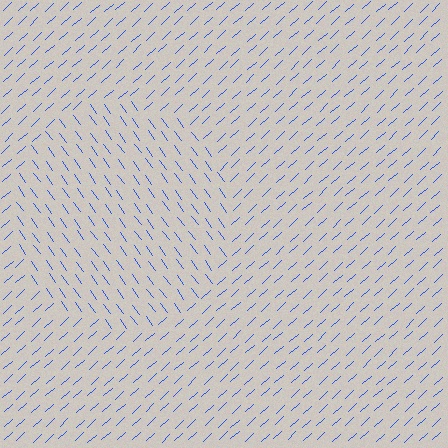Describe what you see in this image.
The image is filled with small blue line segments. A circle region in the image has lines oriented differently from the surrounding lines, creating a visible texture boundary.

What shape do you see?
I see a circle.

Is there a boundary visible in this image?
Yes, there is a texture boundary formed by a change in line orientation.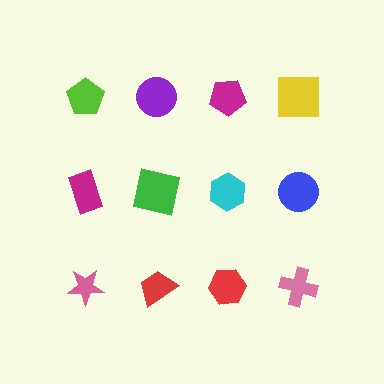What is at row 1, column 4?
A yellow square.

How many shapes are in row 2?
4 shapes.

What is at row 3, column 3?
A red hexagon.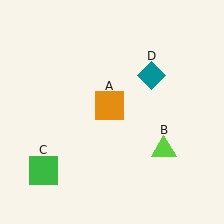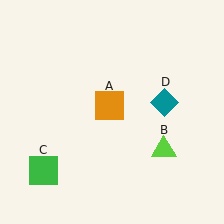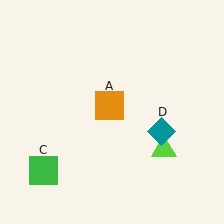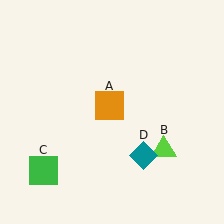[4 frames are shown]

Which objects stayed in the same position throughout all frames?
Orange square (object A) and lime triangle (object B) and green square (object C) remained stationary.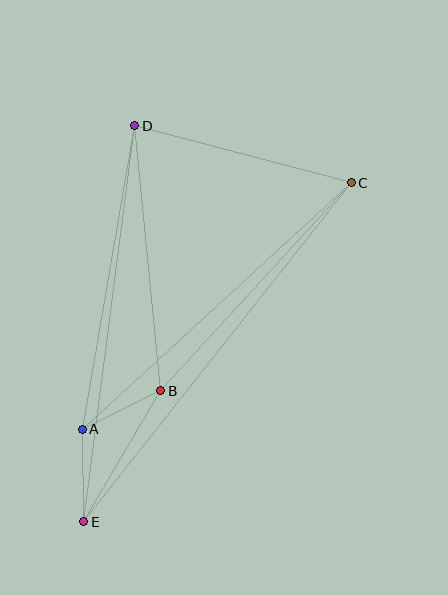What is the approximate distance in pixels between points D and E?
The distance between D and E is approximately 399 pixels.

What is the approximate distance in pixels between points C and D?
The distance between C and D is approximately 224 pixels.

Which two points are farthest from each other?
Points C and E are farthest from each other.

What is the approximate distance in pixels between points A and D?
The distance between A and D is approximately 308 pixels.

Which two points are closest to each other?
Points A and B are closest to each other.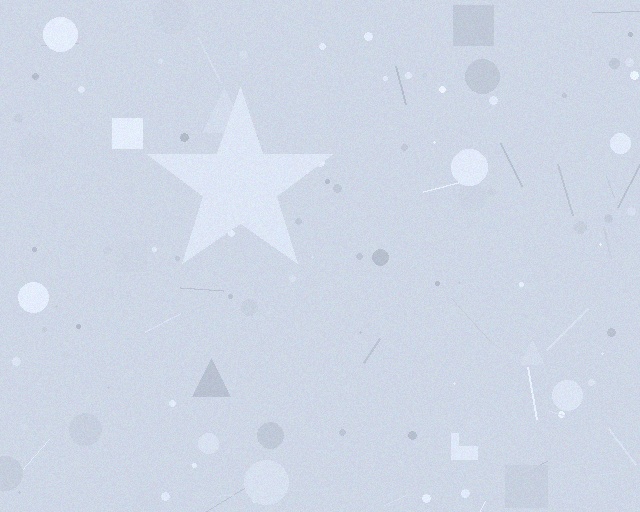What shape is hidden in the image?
A star is hidden in the image.